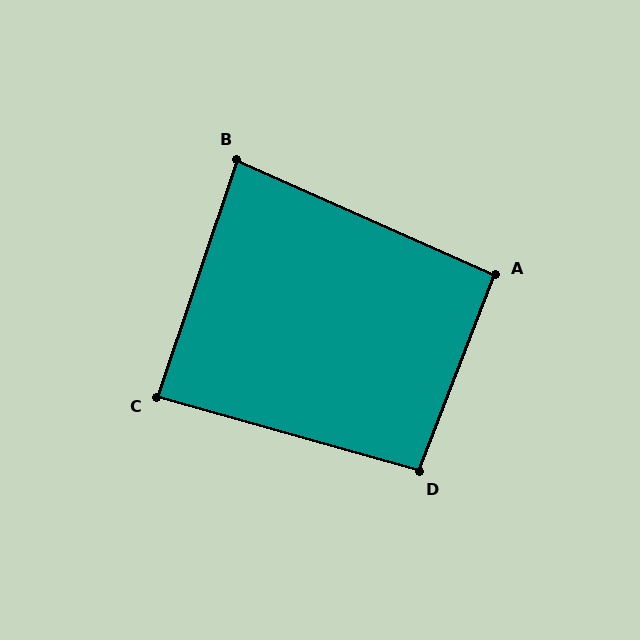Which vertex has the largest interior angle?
D, at approximately 95 degrees.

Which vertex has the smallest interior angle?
B, at approximately 85 degrees.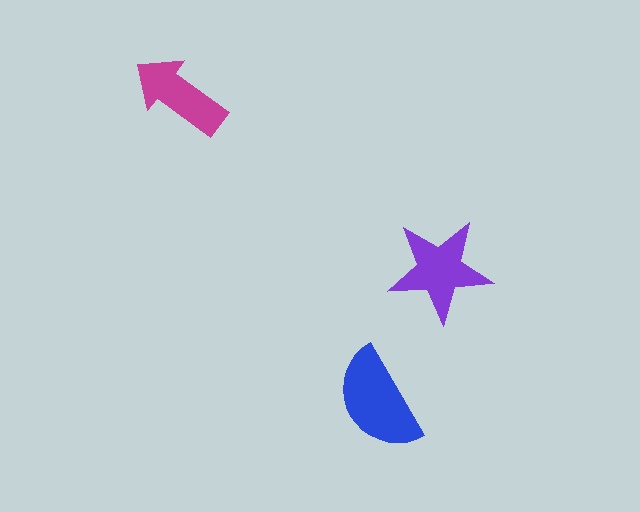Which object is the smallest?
The magenta arrow.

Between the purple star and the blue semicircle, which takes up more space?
The blue semicircle.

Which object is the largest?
The blue semicircle.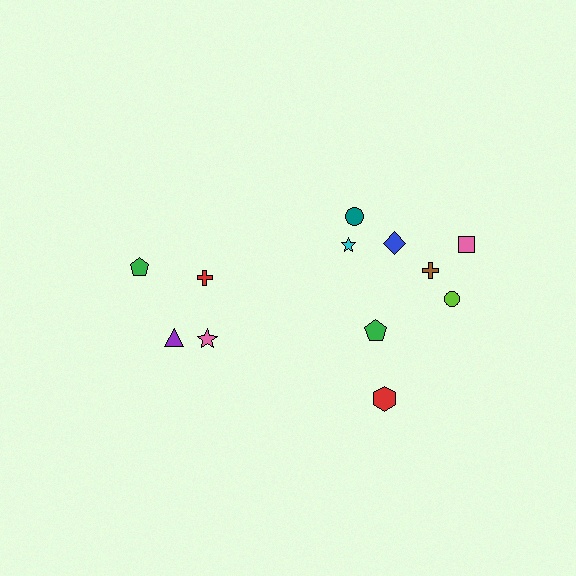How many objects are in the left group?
There are 4 objects.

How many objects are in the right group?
There are 8 objects.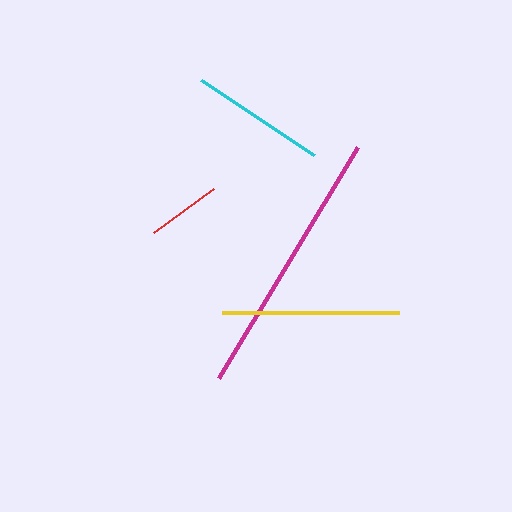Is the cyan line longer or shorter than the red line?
The cyan line is longer than the red line.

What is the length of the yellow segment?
The yellow segment is approximately 177 pixels long.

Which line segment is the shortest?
The red line is the shortest at approximately 75 pixels.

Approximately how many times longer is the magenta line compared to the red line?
The magenta line is approximately 3.6 times the length of the red line.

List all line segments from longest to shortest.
From longest to shortest: magenta, yellow, cyan, red.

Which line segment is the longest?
The magenta line is the longest at approximately 269 pixels.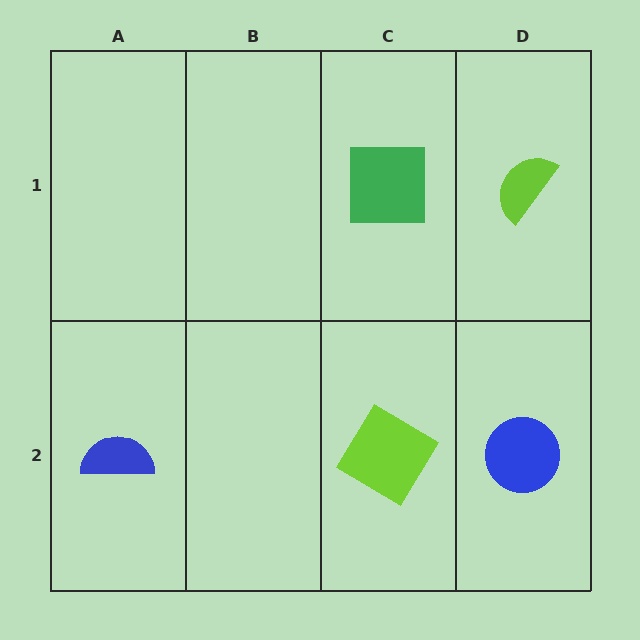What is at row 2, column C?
A lime diamond.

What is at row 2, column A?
A blue semicircle.